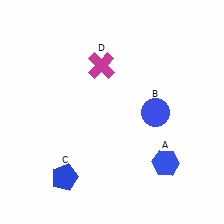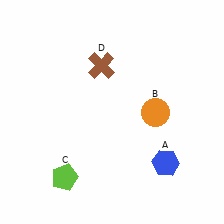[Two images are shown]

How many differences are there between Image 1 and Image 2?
There are 3 differences between the two images.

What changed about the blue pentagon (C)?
In Image 1, C is blue. In Image 2, it changed to lime.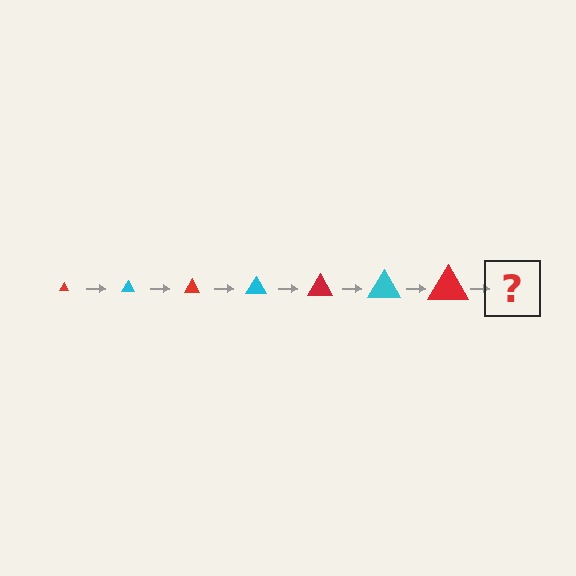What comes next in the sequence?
The next element should be a cyan triangle, larger than the previous one.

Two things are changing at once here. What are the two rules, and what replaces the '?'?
The two rules are that the triangle grows larger each step and the color cycles through red and cyan. The '?' should be a cyan triangle, larger than the previous one.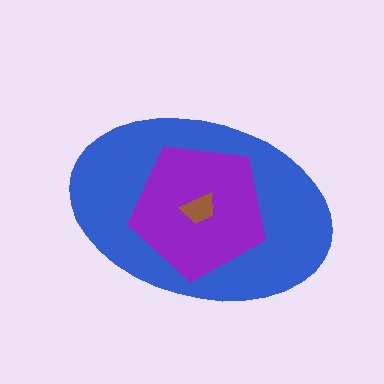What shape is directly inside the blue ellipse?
The purple pentagon.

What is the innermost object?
The brown trapezoid.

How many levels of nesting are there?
3.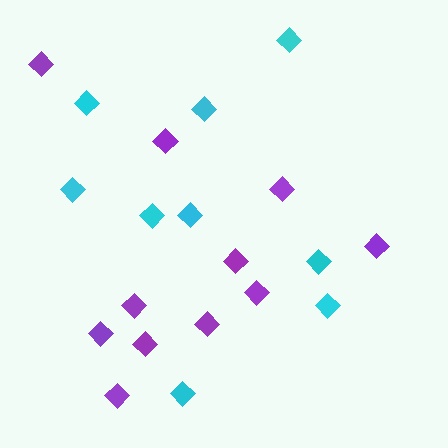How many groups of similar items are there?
There are 2 groups: one group of purple diamonds (11) and one group of cyan diamonds (9).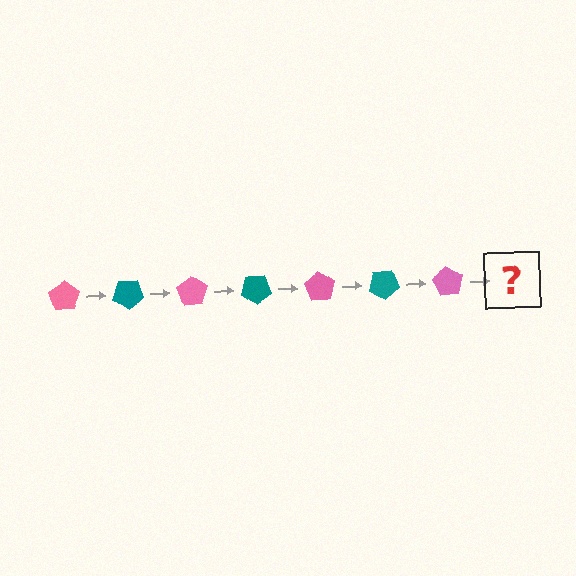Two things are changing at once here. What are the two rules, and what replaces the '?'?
The two rules are that it rotates 35 degrees each step and the color cycles through pink and teal. The '?' should be a teal pentagon, rotated 245 degrees from the start.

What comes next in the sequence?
The next element should be a teal pentagon, rotated 245 degrees from the start.